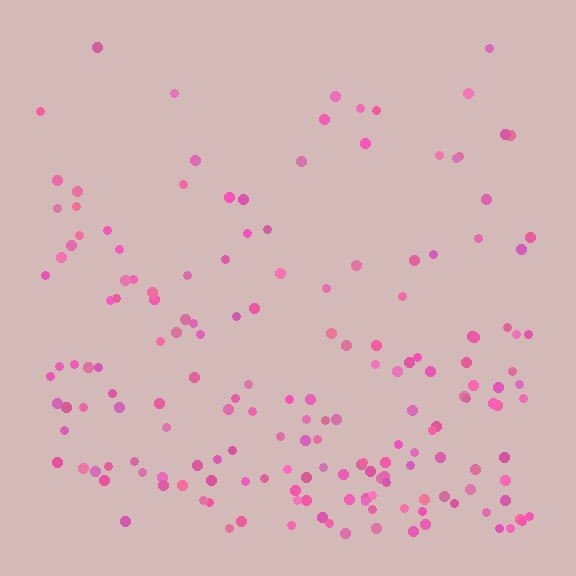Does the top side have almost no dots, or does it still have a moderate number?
Still a moderate number, just noticeably fewer than the bottom.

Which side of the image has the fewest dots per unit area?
The top.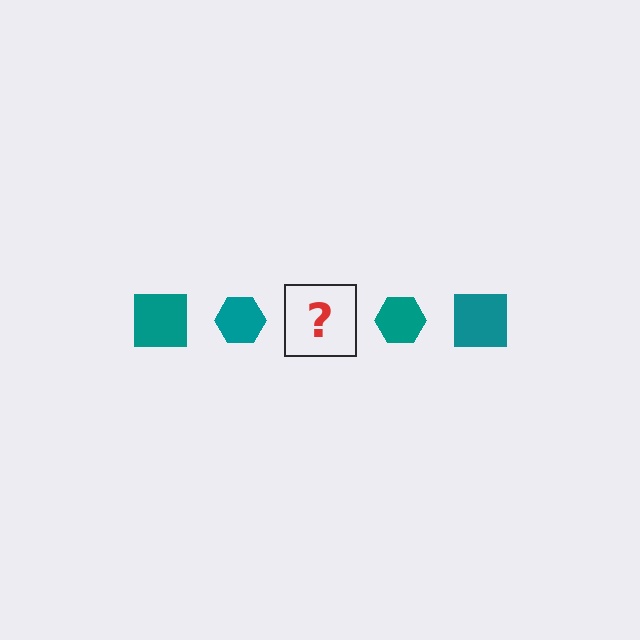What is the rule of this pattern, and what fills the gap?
The rule is that the pattern cycles through square, hexagon shapes in teal. The gap should be filled with a teal square.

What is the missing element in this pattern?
The missing element is a teal square.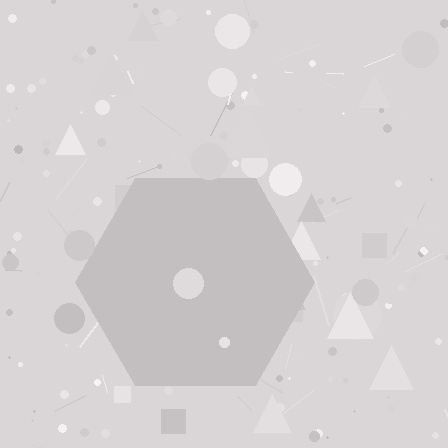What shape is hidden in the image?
A hexagon is hidden in the image.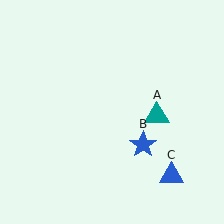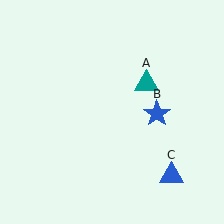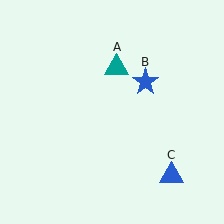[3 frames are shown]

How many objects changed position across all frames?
2 objects changed position: teal triangle (object A), blue star (object B).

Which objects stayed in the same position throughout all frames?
Blue triangle (object C) remained stationary.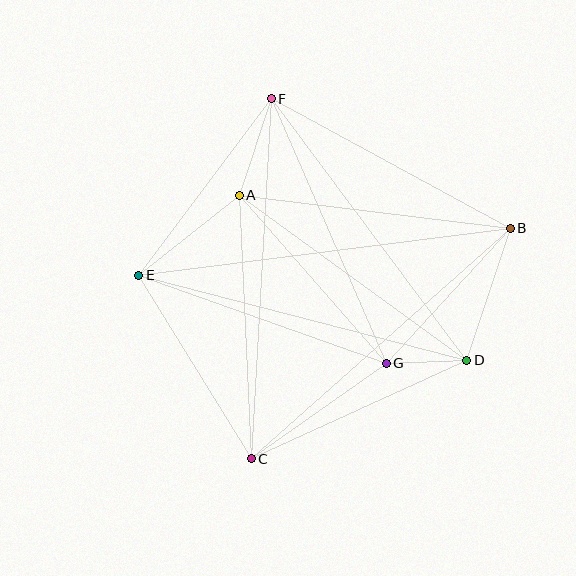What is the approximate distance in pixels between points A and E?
The distance between A and E is approximately 128 pixels.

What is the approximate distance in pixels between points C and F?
The distance between C and F is approximately 361 pixels.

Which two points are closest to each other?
Points D and G are closest to each other.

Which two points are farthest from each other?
Points B and E are farthest from each other.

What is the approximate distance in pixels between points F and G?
The distance between F and G is approximately 289 pixels.